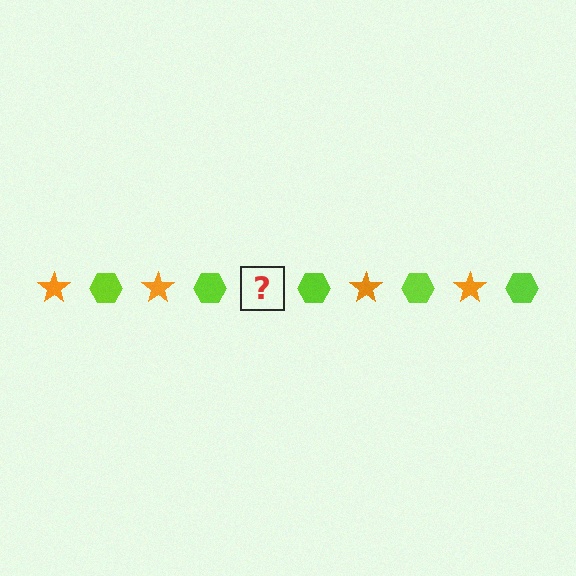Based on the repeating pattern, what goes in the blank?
The blank should be an orange star.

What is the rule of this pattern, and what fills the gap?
The rule is that the pattern alternates between orange star and lime hexagon. The gap should be filled with an orange star.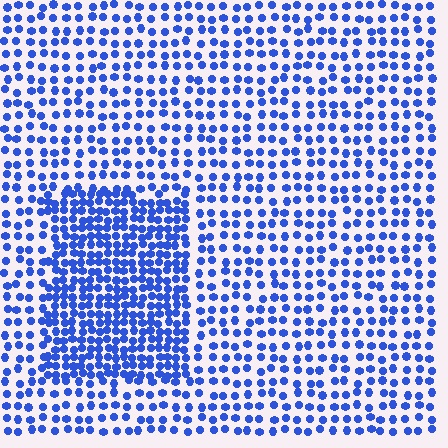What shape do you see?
I see a rectangle.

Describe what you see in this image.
The image contains small blue elements arranged at two different densities. A rectangle-shaped region is visible where the elements are more densely packed than the surrounding area.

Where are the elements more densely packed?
The elements are more densely packed inside the rectangle boundary.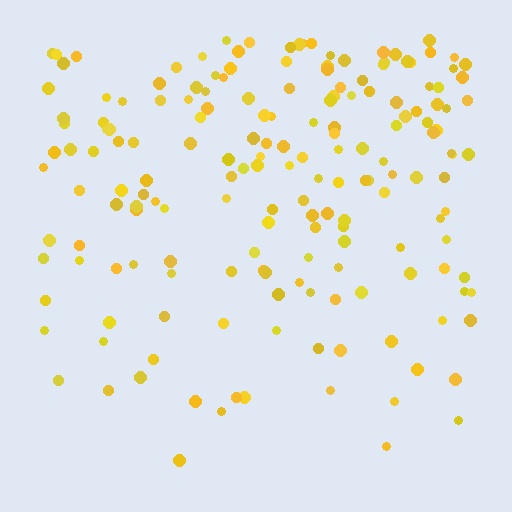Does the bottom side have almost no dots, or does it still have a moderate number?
Still a moderate number, just noticeably fewer than the top.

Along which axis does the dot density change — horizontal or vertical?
Vertical.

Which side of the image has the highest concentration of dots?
The top.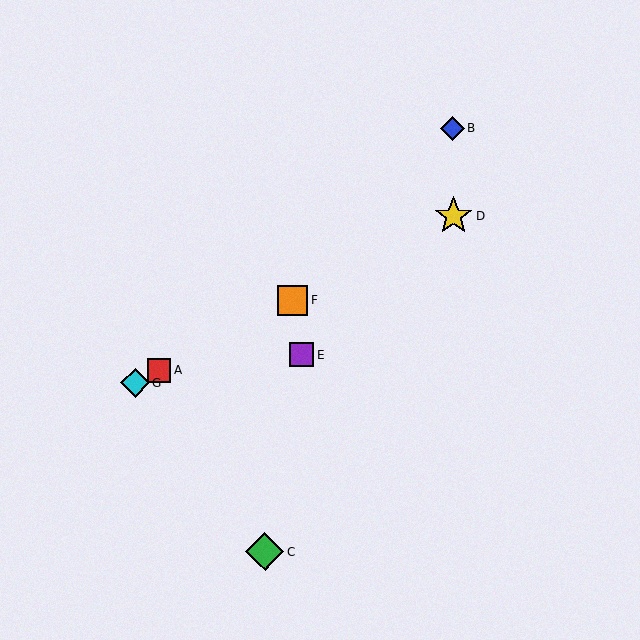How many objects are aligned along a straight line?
4 objects (A, D, F, G) are aligned along a straight line.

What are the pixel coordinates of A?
Object A is at (159, 370).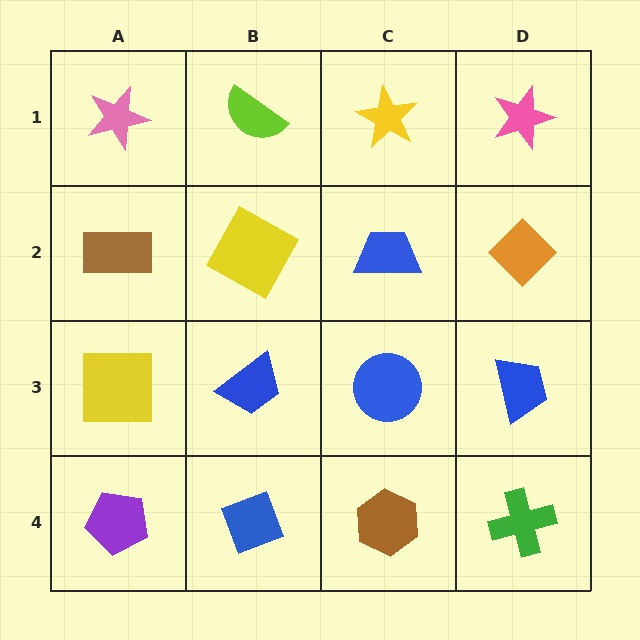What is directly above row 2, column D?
A pink star.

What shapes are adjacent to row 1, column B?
A yellow square (row 2, column B), a pink star (row 1, column A), a yellow star (row 1, column C).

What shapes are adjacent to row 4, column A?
A yellow square (row 3, column A), a blue diamond (row 4, column B).